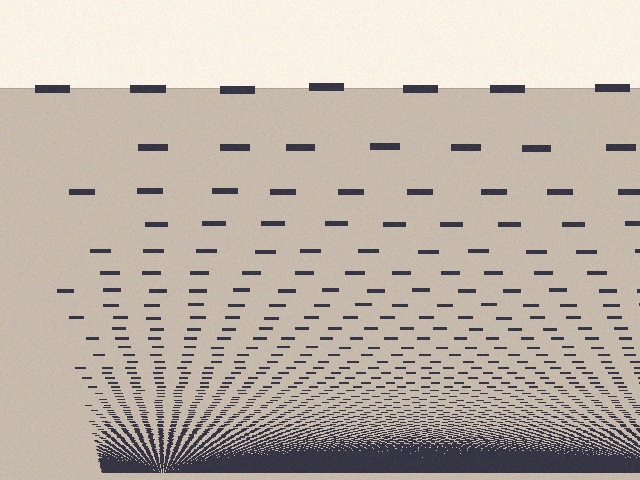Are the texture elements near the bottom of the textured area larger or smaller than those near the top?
Smaller. The gradient is inverted — elements near the bottom are smaller and denser.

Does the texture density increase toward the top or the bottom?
Density increases toward the bottom.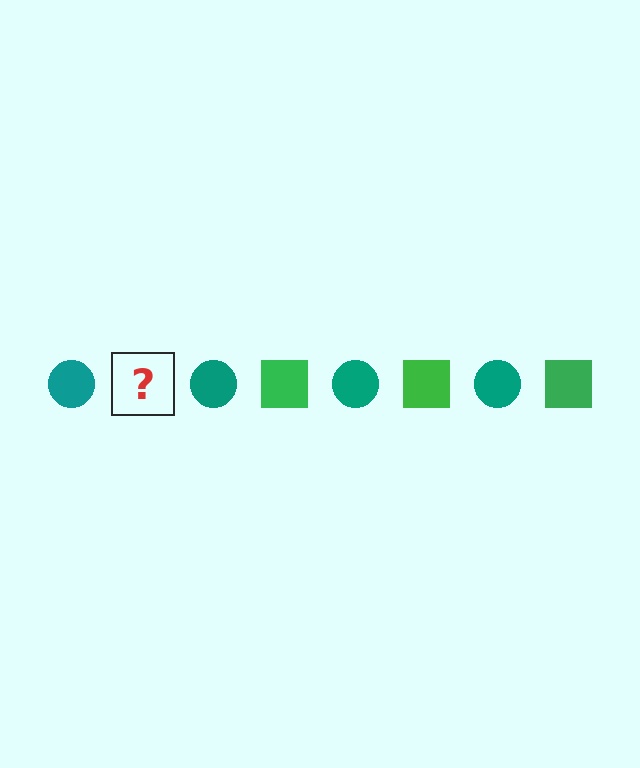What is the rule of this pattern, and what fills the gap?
The rule is that the pattern alternates between teal circle and green square. The gap should be filled with a green square.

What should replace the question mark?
The question mark should be replaced with a green square.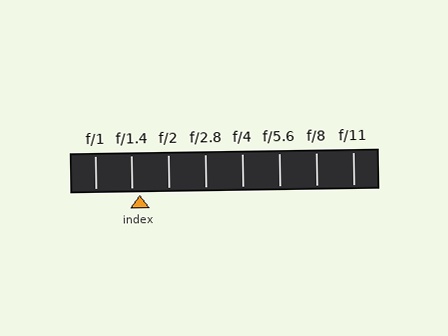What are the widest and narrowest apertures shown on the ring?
The widest aperture shown is f/1 and the narrowest is f/11.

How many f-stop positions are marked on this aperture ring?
There are 8 f-stop positions marked.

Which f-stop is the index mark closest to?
The index mark is closest to f/1.4.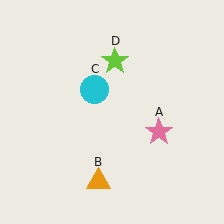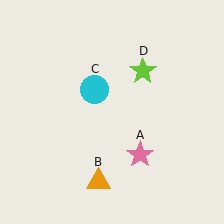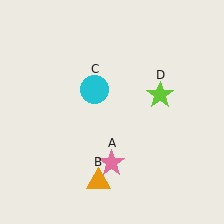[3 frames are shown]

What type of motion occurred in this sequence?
The pink star (object A), lime star (object D) rotated clockwise around the center of the scene.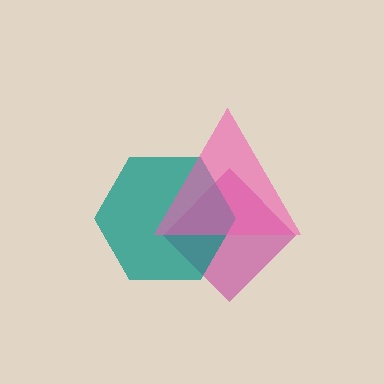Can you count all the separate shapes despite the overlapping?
Yes, there are 3 separate shapes.